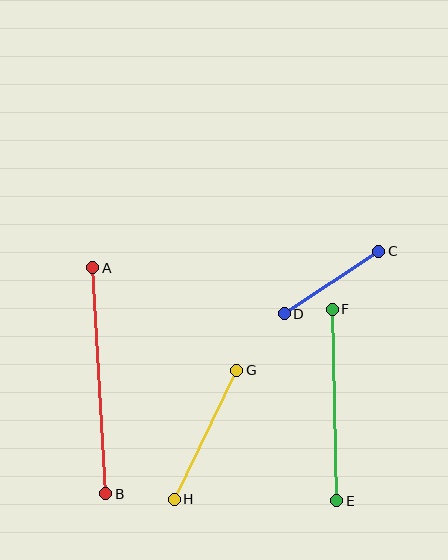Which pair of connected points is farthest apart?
Points A and B are farthest apart.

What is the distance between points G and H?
The distance is approximately 143 pixels.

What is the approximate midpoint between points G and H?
The midpoint is at approximately (205, 435) pixels.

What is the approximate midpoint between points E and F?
The midpoint is at approximately (335, 405) pixels.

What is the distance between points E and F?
The distance is approximately 192 pixels.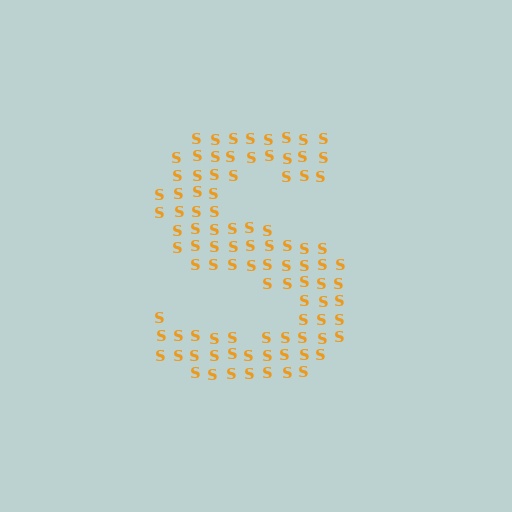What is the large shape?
The large shape is the letter S.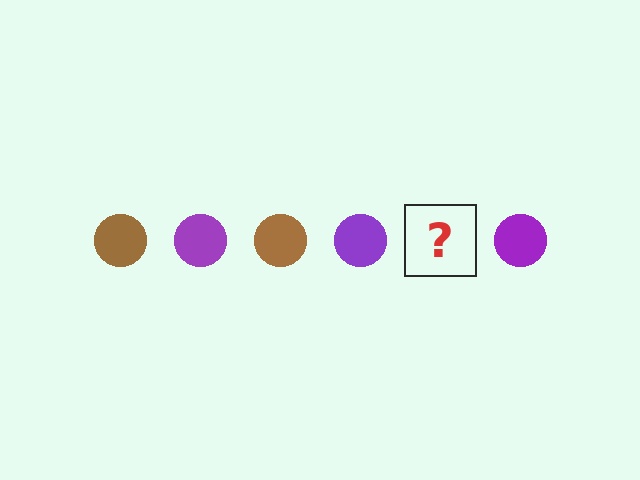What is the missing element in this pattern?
The missing element is a brown circle.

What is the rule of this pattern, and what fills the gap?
The rule is that the pattern cycles through brown, purple circles. The gap should be filled with a brown circle.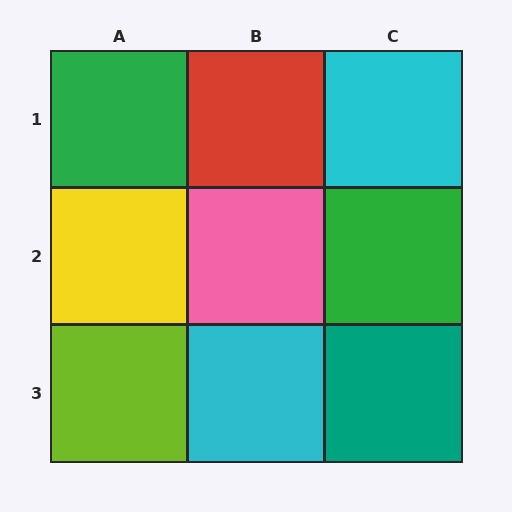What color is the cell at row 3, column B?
Cyan.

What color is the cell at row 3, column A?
Lime.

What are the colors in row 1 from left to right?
Green, red, cyan.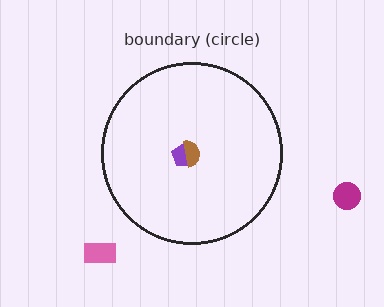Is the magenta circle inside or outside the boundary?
Outside.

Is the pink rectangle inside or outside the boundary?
Outside.